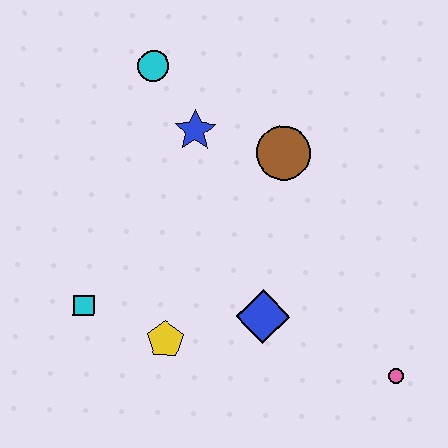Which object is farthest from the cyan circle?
The pink circle is farthest from the cyan circle.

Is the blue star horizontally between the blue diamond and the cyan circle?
Yes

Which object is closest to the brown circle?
The blue star is closest to the brown circle.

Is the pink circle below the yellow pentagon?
Yes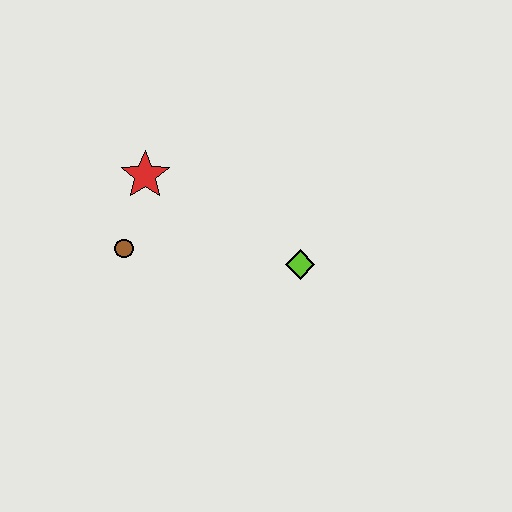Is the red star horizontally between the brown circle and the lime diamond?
Yes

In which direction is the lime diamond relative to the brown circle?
The lime diamond is to the right of the brown circle.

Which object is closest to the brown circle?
The red star is closest to the brown circle.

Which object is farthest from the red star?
The lime diamond is farthest from the red star.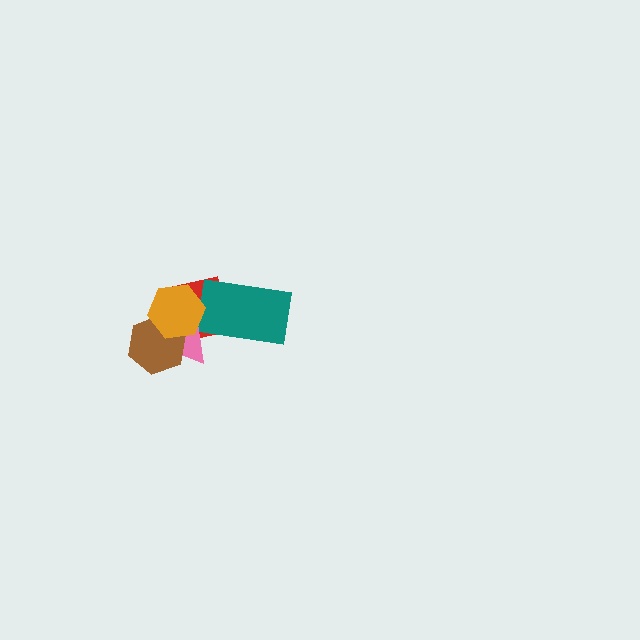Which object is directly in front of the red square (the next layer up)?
The teal rectangle is directly in front of the red square.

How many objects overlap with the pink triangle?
4 objects overlap with the pink triangle.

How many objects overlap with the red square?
4 objects overlap with the red square.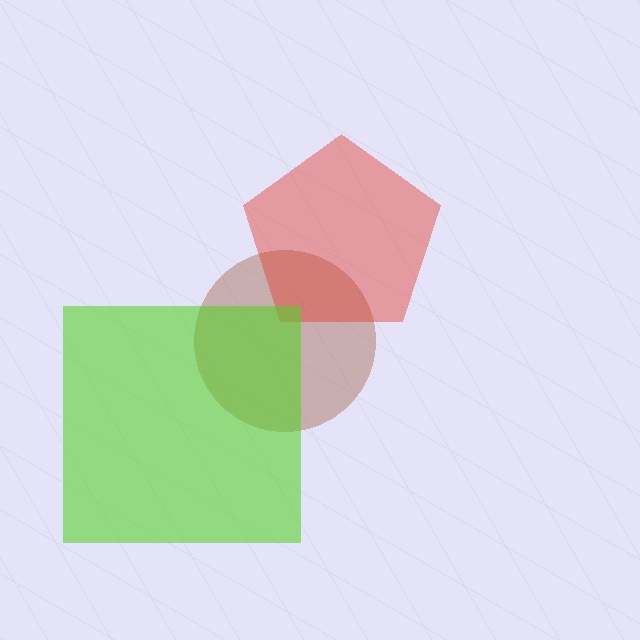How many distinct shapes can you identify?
There are 3 distinct shapes: a brown circle, a red pentagon, a lime square.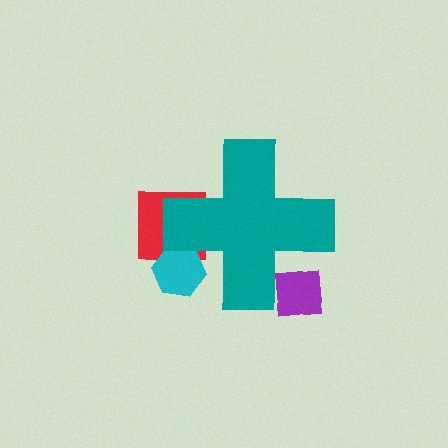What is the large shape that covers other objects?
A teal cross.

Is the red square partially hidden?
Yes, the red square is partially hidden behind the teal cross.